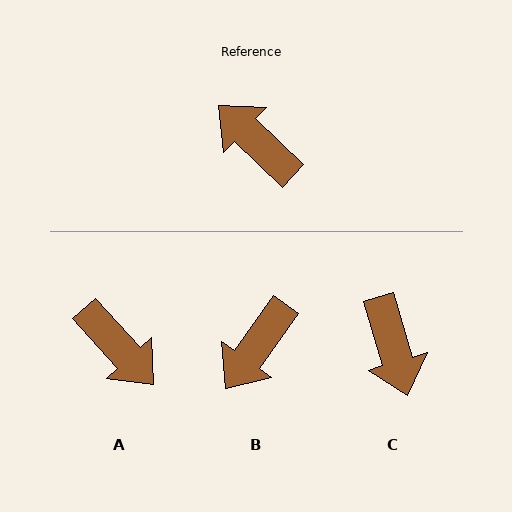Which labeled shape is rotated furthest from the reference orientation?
A, about 176 degrees away.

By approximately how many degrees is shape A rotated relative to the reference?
Approximately 176 degrees counter-clockwise.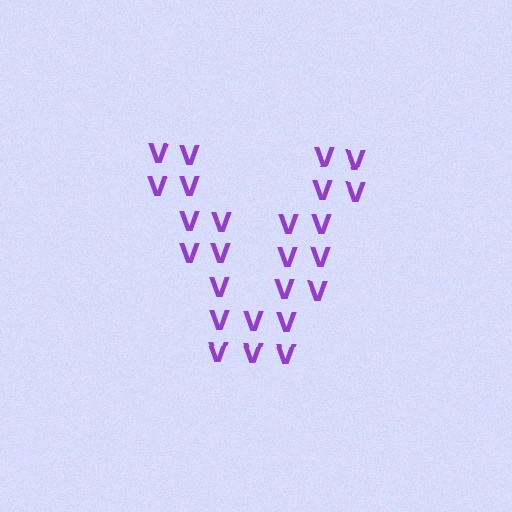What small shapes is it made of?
It is made of small letter V's.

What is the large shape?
The large shape is the letter V.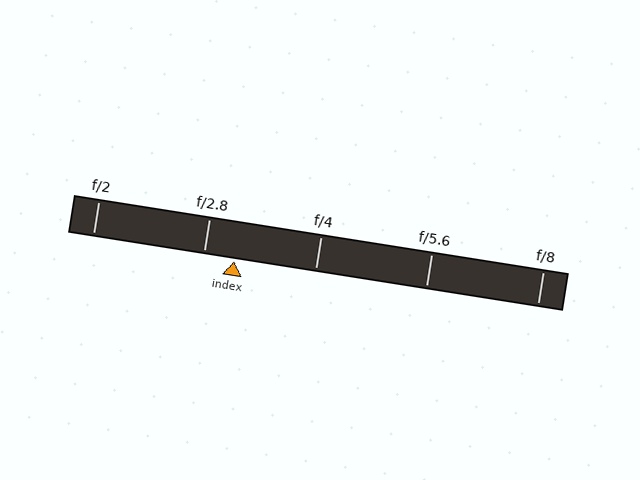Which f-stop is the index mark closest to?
The index mark is closest to f/2.8.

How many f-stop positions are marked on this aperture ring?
There are 5 f-stop positions marked.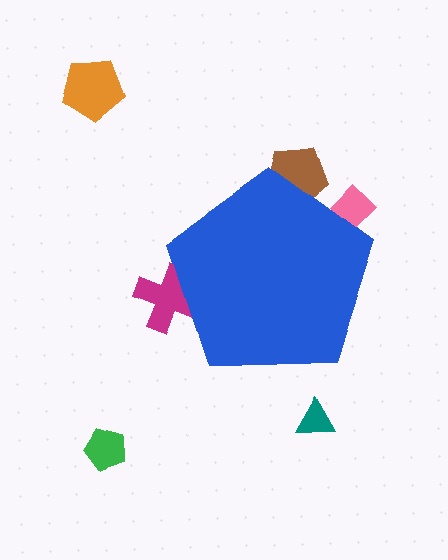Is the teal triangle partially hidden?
No, the teal triangle is fully visible.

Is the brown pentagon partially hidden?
Yes, the brown pentagon is partially hidden behind the blue pentagon.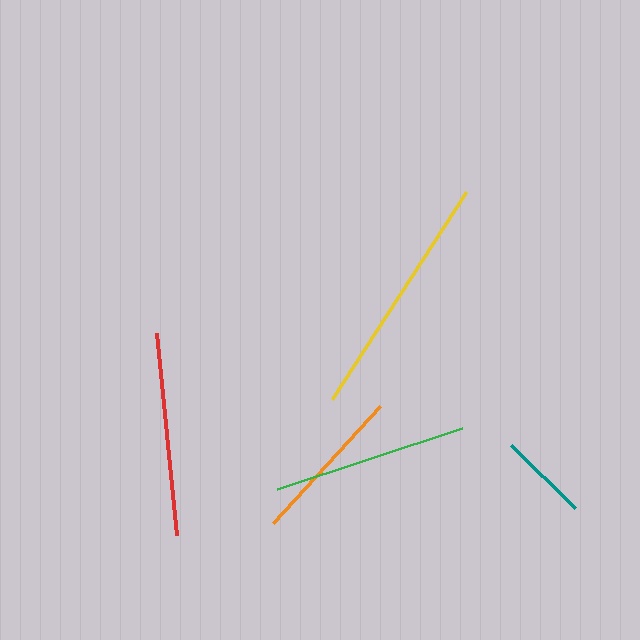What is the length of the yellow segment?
The yellow segment is approximately 246 pixels long.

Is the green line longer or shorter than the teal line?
The green line is longer than the teal line.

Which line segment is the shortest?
The teal line is the shortest at approximately 90 pixels.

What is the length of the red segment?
The red segment is approximately 202 pixels long.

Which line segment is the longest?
The yellow line is the longest at approximately 246 pixels.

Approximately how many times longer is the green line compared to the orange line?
The green line is approximately 1.2 times the length of the orange line.